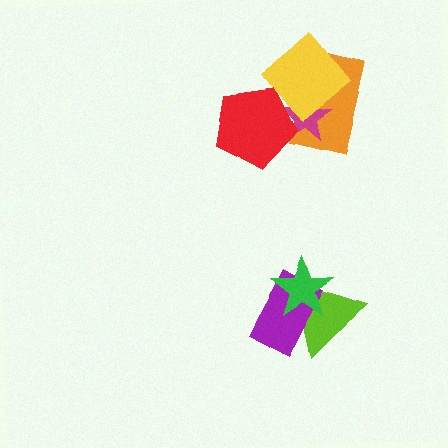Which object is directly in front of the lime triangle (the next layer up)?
The purple rectangle is directly in front of the lime triangle.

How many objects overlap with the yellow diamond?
2 objects overlap with the yellow diamond.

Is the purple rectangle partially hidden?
Yes, it is partially covered by another shape.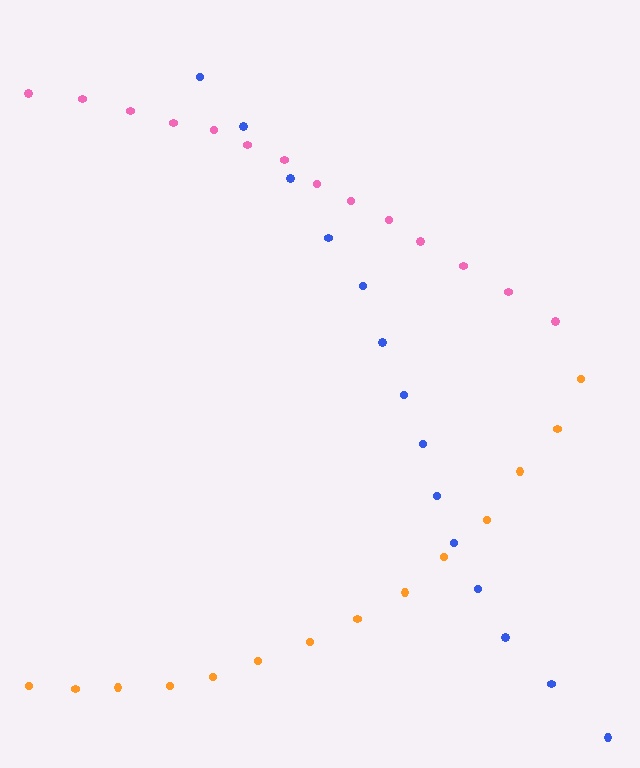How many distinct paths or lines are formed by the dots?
There are 3 distinct paths.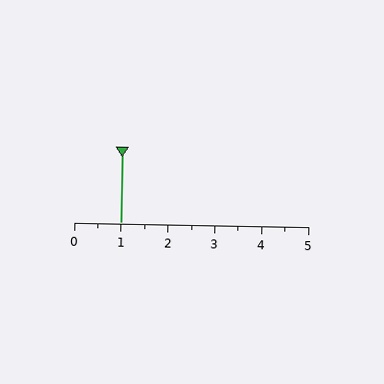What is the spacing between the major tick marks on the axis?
The major ticks are spaced 1 apart.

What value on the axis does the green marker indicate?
The marker indicates approximately 1.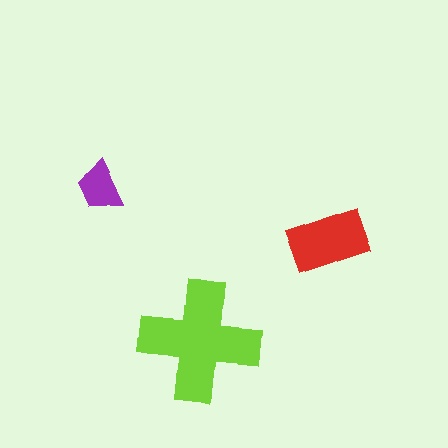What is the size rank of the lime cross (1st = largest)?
1st.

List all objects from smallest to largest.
The purple trapezoid, the red rectangle, the lime cross.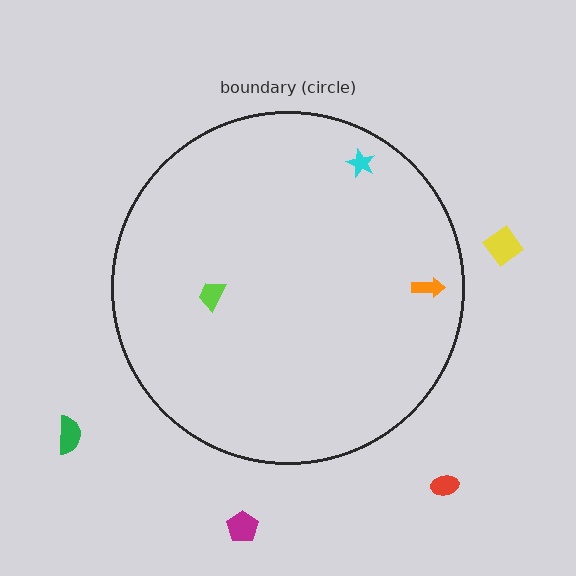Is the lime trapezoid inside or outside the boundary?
Inside.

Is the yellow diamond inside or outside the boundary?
Outside.